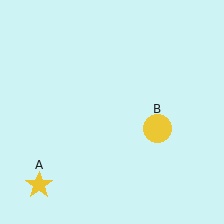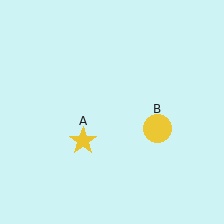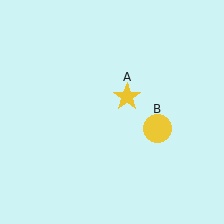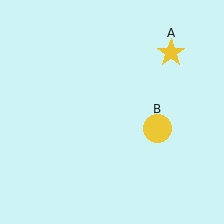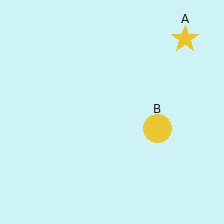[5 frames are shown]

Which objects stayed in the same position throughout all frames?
Yellow circle (object B) remained stationary.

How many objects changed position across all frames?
1 object changed position: yellow star (object A).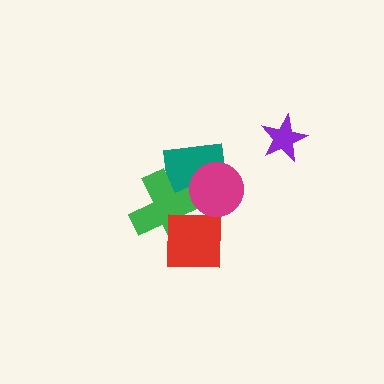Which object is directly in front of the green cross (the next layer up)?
The red square is directly in front of the green cross.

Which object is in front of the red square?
The magenta circle is in front of the red square.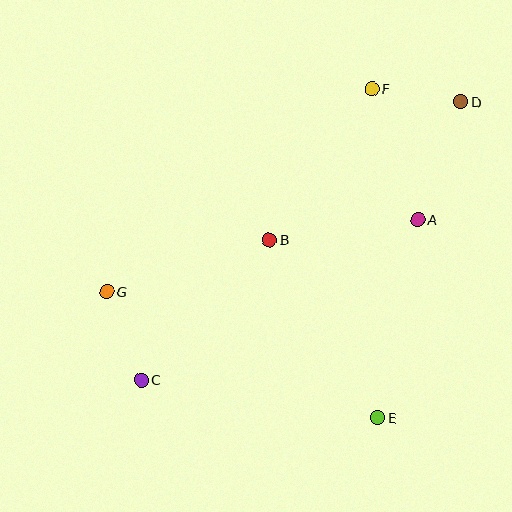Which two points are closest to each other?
Points D and F are closest to each other.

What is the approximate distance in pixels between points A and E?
The distance between A and E is approximately 202 pixels.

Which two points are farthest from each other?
Points C and D are farthest from each other.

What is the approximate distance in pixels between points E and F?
The distance between E and F is approximately 329 pixels.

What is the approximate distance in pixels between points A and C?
The distance between A and C is approximately 319 pixels.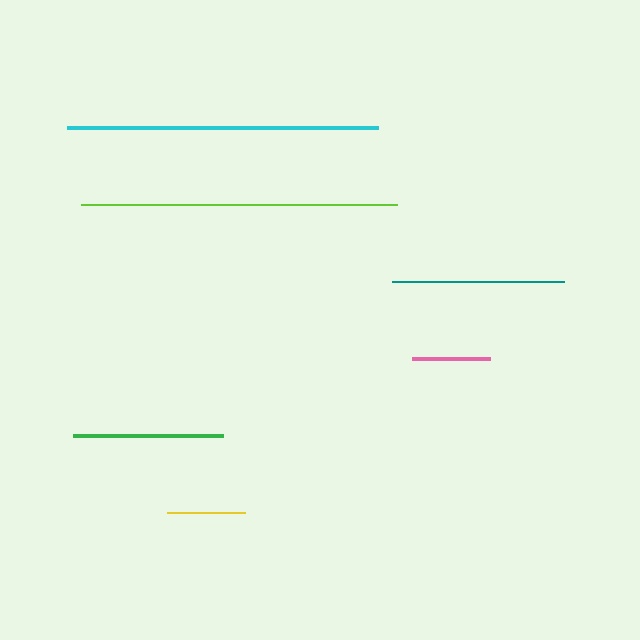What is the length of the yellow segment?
The yellow segment is approximately 77 pixels long.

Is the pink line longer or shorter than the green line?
The green line is longer than the pink line.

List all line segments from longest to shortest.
From longest to shortest: lime, cyan, teal, green, pink, yellow.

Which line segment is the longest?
The lime line is the longest at approximately 316 pixels.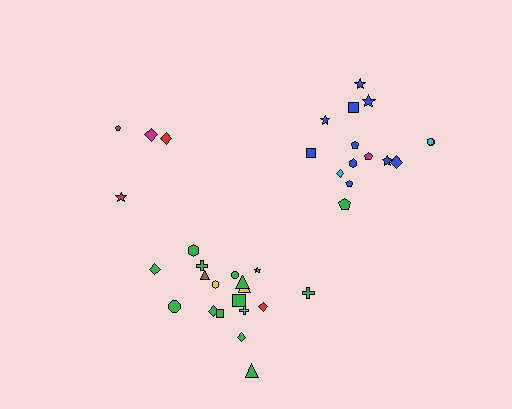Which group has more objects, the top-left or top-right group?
The top-right group.